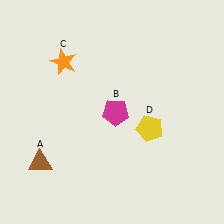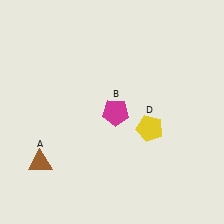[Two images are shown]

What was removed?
The orange star (C) was removed in Image 2.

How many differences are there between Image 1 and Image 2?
There is 1 difference between the two images.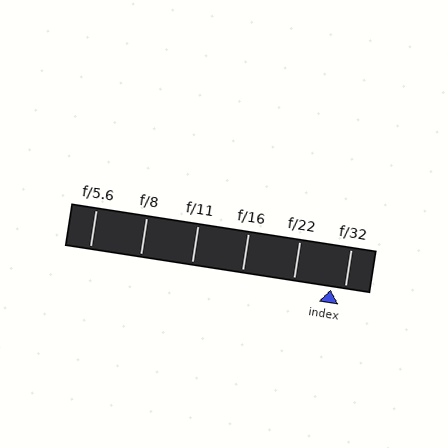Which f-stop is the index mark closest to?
The index mark is closest to f/32.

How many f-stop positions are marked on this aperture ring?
There are 6 f-stop positions marked.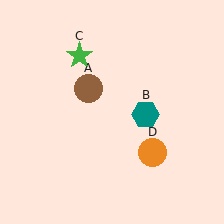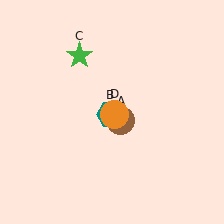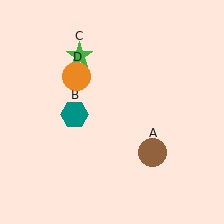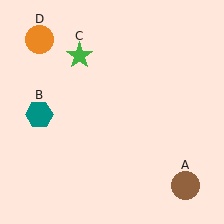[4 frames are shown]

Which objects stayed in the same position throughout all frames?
Green star (object C) remained stationary.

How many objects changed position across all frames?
3 objects changed position: brown circle (object A), teal hexagon (object B), orange circle (object D).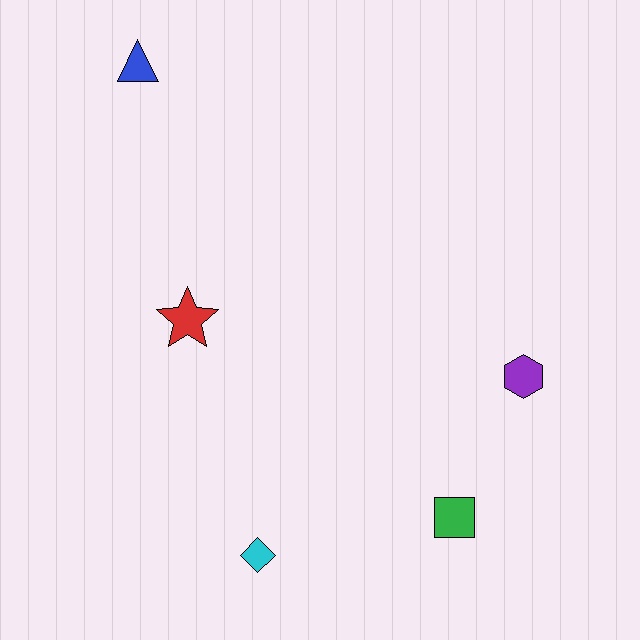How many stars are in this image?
There is 1 star.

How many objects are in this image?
There are 5 objects.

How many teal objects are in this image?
There are no teal objects.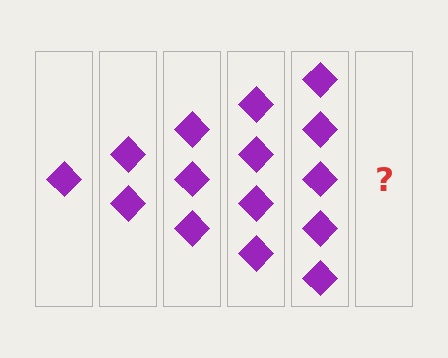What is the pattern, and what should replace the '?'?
The pattern is that each step adds one more diamond. The '?' should be 6 diamonds.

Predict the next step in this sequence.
The next step is 6 diamonds.